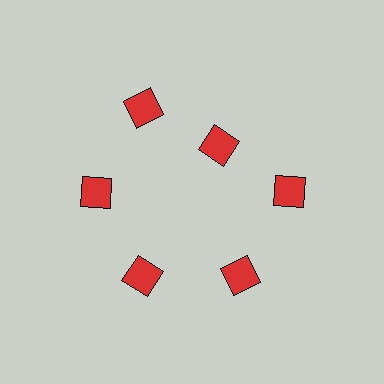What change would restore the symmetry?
The symmetry would be restored by moving it outward, back onto the ring so that all 6 diamonds sit at equal angles and equal distance from the center.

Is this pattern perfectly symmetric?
No. The 6 red diamonds are arranged in a ring, but one element near the 1 o'clock position is pulled inward toward the center, breaking the 6-fold rotational symmetry.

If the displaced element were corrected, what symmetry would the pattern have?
It would have 6-fold rotational symmetry — the pattern would map onto itself every 60 degrees.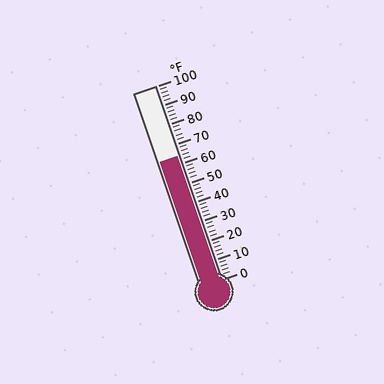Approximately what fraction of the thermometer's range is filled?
The thermometer is filled to approximately 65% of its range.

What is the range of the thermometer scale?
The thermometer scale ranges from 0°F to 100°F.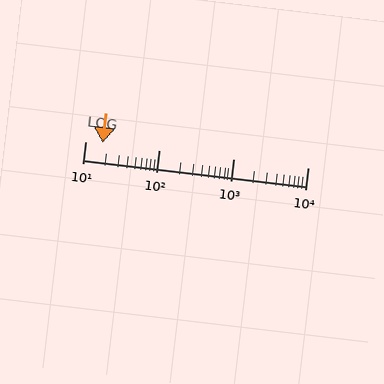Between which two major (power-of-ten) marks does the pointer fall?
The pointer is between 10 and 100.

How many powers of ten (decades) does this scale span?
The scale spans 3 decades, from 10 to 10000.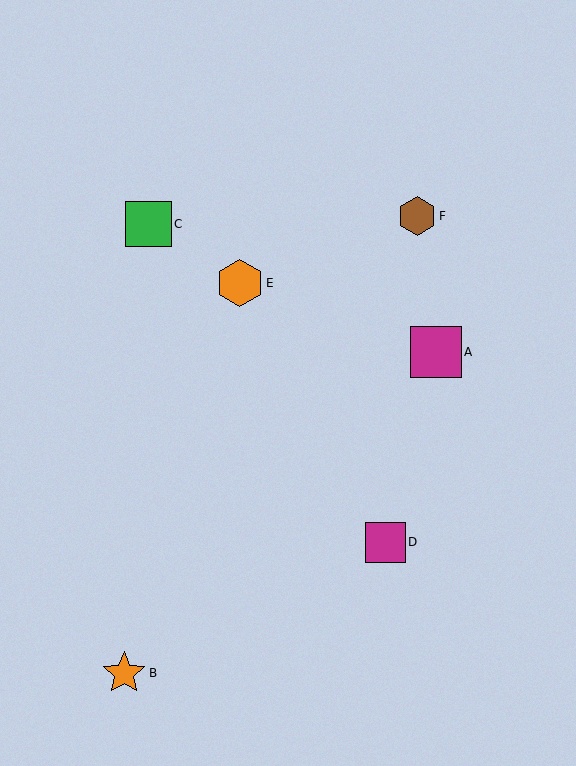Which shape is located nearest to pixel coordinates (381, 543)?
The magenta square (labeled D) at (386, 542) is nearest to that location.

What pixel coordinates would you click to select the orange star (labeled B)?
Click at (124, 673) to select the orange star B.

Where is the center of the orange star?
The center of the orange star is at (124, 673).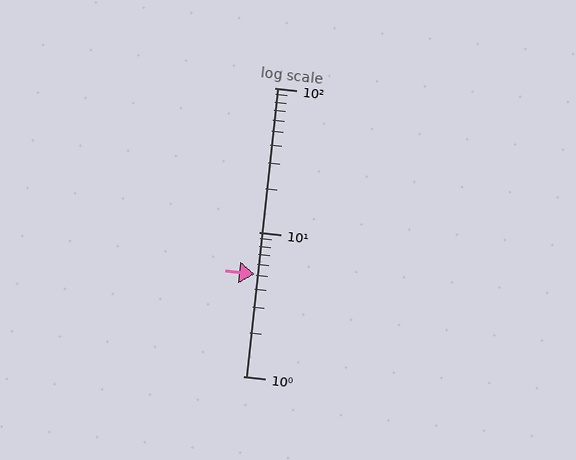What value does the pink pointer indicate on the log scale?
The pointer indicates approximately 5.1.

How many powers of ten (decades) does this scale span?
The scale spans 2 decades, from 1 to 100.